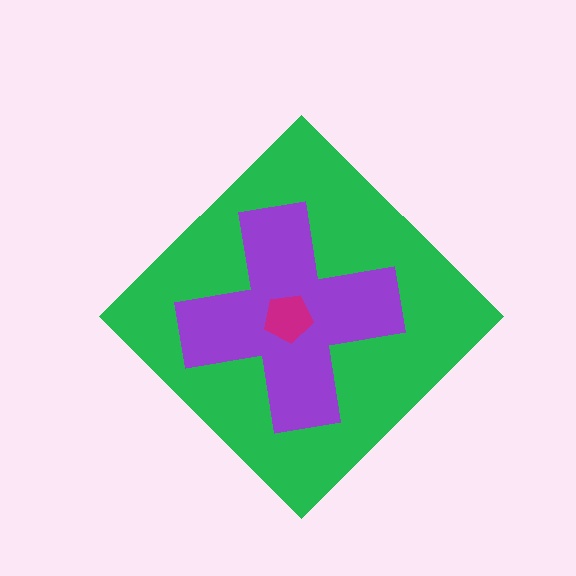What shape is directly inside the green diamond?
The purple cross.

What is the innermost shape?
The magenta pentagon.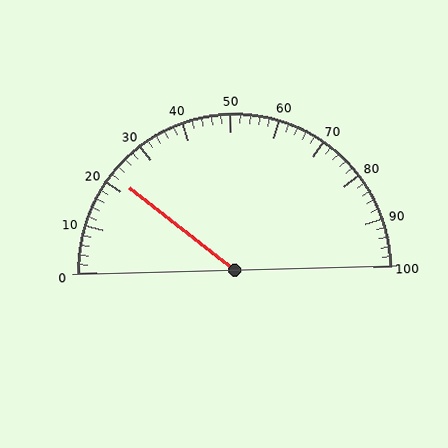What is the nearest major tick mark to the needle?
The nearest major tick mark is 20.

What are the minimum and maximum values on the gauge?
The gauge ranges from 0 to 100.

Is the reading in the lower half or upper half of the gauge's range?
The reading is in the lower half of the range (0 to 100).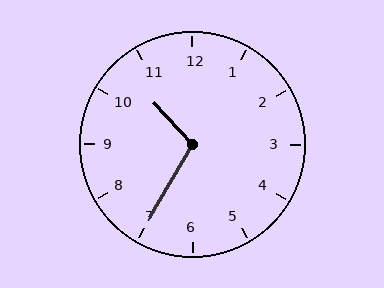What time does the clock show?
10:35.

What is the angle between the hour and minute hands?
Approximately 108 degrees.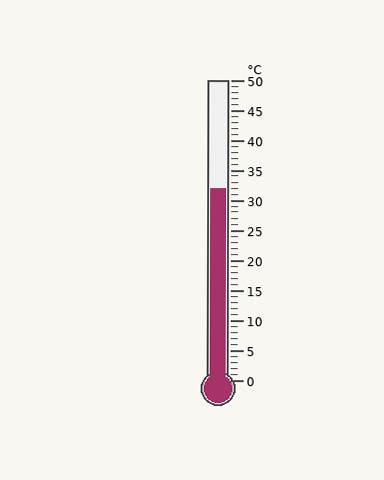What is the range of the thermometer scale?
The thermometer scale ranges from 0°C to 50°C.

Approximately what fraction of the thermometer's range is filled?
The thermometer is filled to approximately 65% of its range.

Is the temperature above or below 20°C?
The temperature is above 20°C.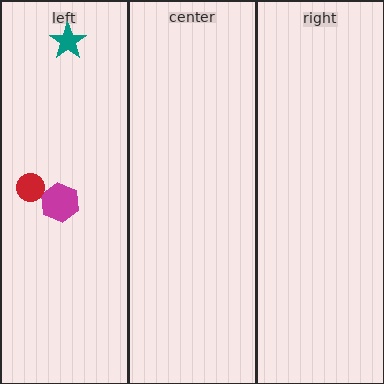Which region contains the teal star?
The left region.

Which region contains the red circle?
The left region.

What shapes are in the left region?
The magenta hexagon, the teal star, the red circle.